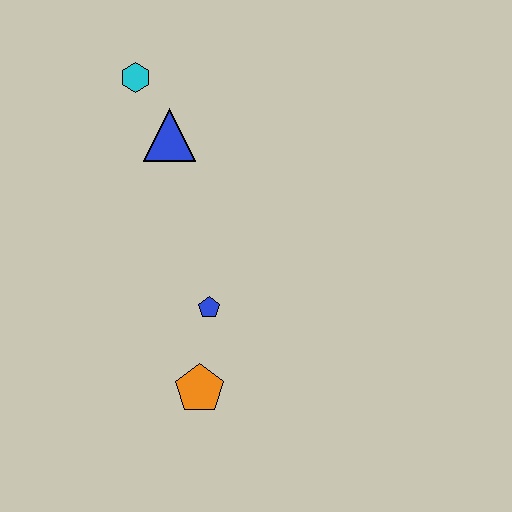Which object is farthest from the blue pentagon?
The cyan hexagon is farthest from the blue pentagon.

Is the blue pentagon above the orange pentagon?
Yes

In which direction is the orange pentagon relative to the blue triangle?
The orange pentagon is below the blue triangle.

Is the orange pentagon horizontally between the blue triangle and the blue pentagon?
Yes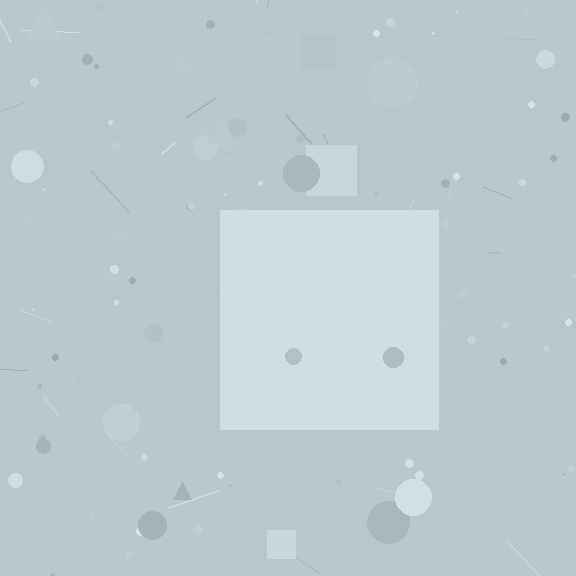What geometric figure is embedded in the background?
A square is embedded in the background.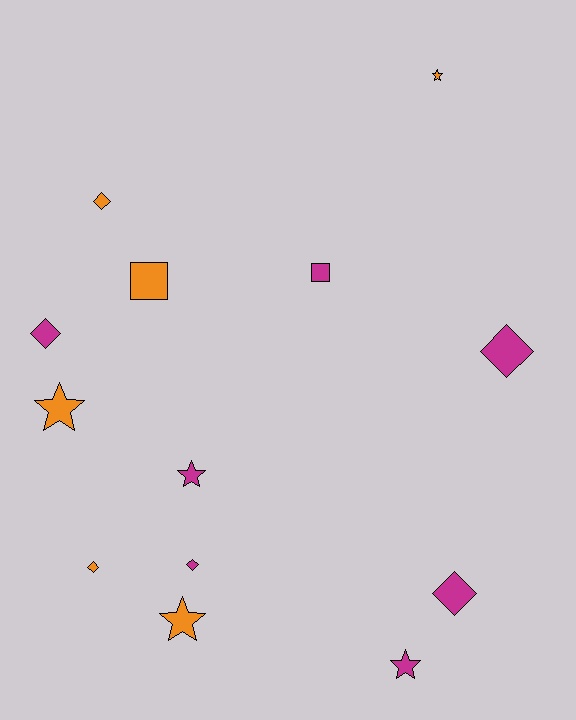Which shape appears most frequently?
Diamond, with 6 objects.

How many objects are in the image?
There are 13 objects.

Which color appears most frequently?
Magenta, with 7 objects.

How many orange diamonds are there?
There are 2 orange diamonds.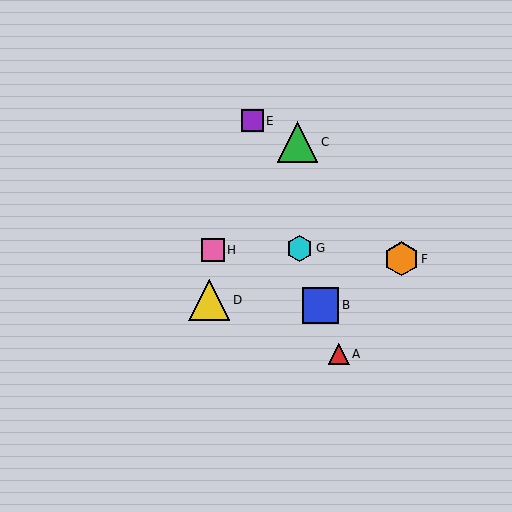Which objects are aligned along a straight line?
Objects A, B, E, G are aligned along a straight line.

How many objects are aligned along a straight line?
4 objects (A, B, E, G) are aligned along a straight line.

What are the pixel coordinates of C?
Object C is at (298, 142).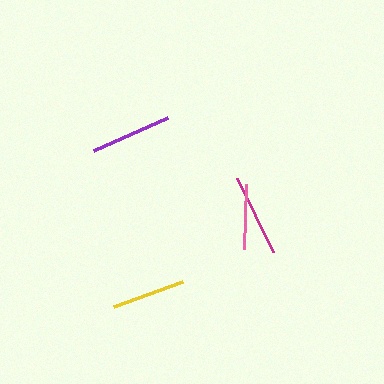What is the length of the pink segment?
The pink segment is approximately 65 pixels long.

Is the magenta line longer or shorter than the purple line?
The magenta line is longer than the purple line.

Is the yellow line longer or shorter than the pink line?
The yellow line is longer than the pink line.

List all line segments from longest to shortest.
From longest to shortest: magenta, purple, yellow, pink.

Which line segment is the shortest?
The pink line is the shortest at approximately 65 pixels.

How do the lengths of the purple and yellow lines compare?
The purple and yellow lines are approximately the same length.